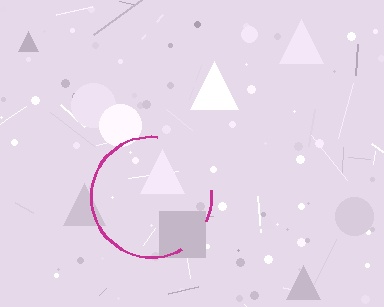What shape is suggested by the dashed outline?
The dashed outline suggests a circle.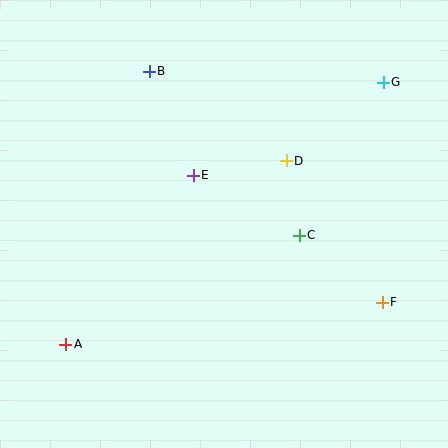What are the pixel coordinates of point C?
Point C is at (299, 235).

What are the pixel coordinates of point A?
Point A is at (66, 344).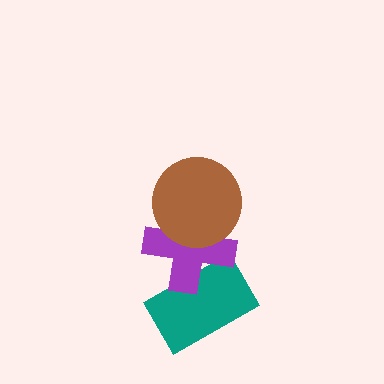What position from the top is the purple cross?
The purple cross is 2nd from the top.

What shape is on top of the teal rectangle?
The purple cross is on top of the teal rectangle.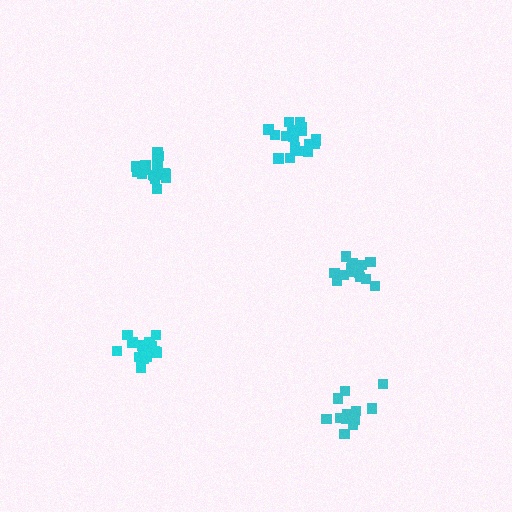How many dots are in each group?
Group 1: 19 dots, Group 2: 15 dots, Group 3: 20 dots, Group 4: 15 dots, Group 5: 14 dots (83 total).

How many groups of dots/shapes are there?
There are 5 groups.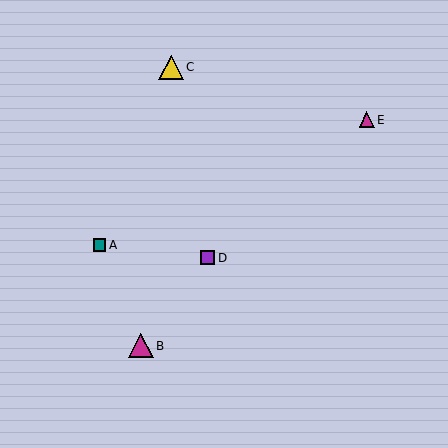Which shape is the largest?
The yellow triangle (labeled C) is the largest.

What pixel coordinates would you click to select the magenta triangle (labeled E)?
Click at (367, 120) to select the magenta triangle E.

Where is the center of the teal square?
The center of the teal square is at (100, 245).